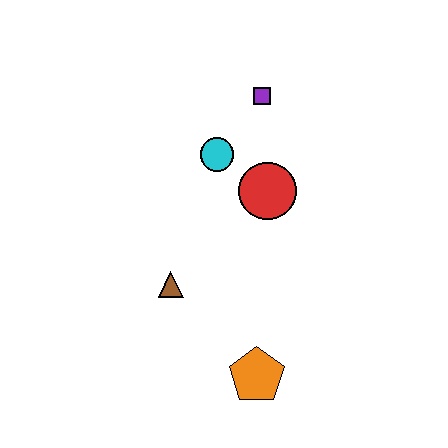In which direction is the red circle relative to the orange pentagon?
The red circle is above the orange pentagon.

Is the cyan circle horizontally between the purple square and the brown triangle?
Yes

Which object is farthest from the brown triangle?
The purple square is farthest from the brown triangle.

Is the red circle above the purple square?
No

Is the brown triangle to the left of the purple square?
Yes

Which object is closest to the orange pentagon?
The brown triangle is closest to the orange pentagon.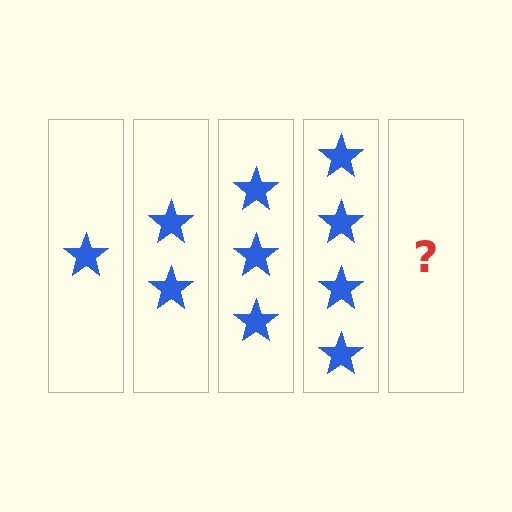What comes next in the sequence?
The next element should be 5 stars.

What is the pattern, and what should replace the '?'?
The pattern is that each step adds one more star. The '?' should be 5 stars.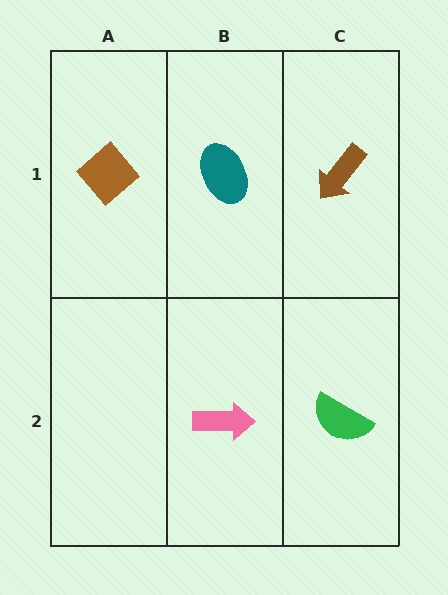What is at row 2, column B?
A pink arrow.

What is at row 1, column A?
A brown diamond.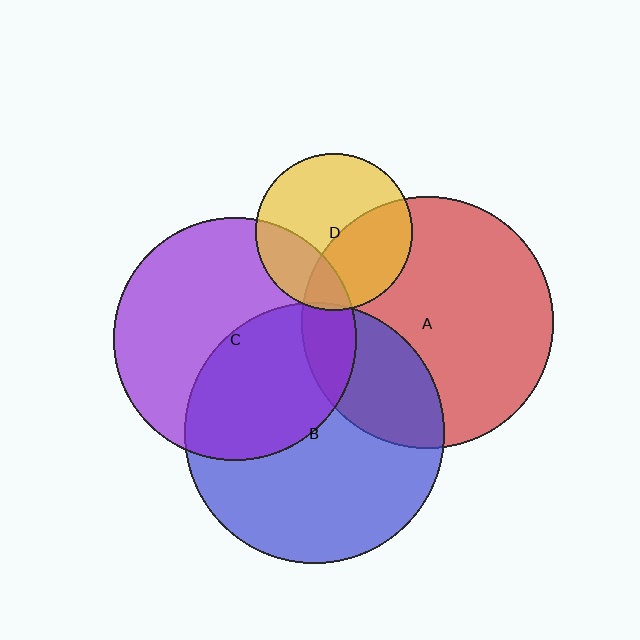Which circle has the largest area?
Circle B (blue).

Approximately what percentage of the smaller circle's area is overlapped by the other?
Approximately 5%.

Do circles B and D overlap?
Yes.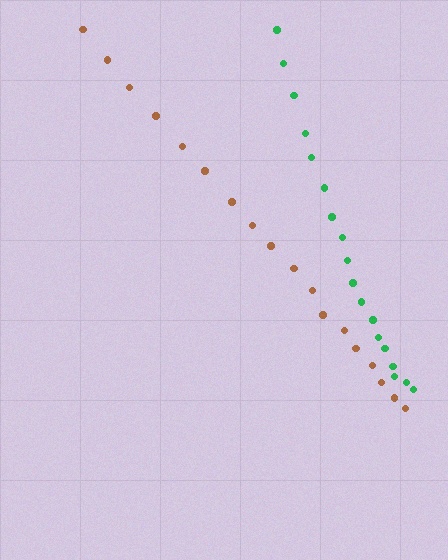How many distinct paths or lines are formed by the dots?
There are 2 distinct paths.